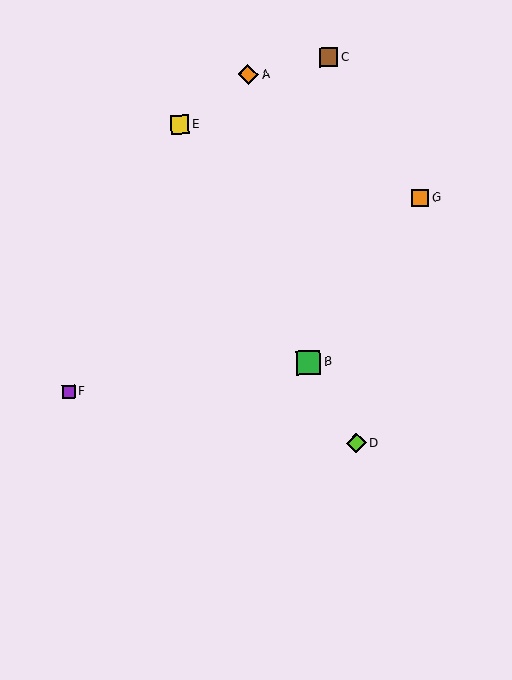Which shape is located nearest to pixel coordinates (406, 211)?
The orange square (labeled G) at (420, 198) is nearest to that location.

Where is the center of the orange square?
The center of the orange square is at (420, 198).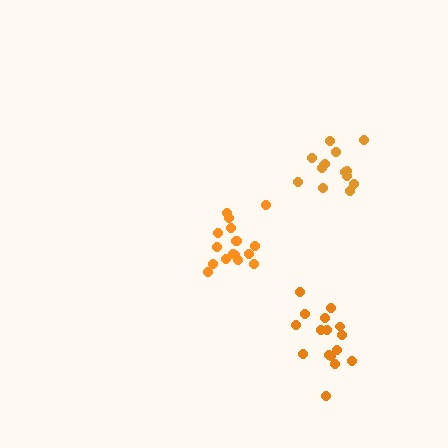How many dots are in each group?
Group 1: 17 dots, Group 2: 16 dots, Group 3: 14 dots (47 total).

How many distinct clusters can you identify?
There are 3 distinct clusters.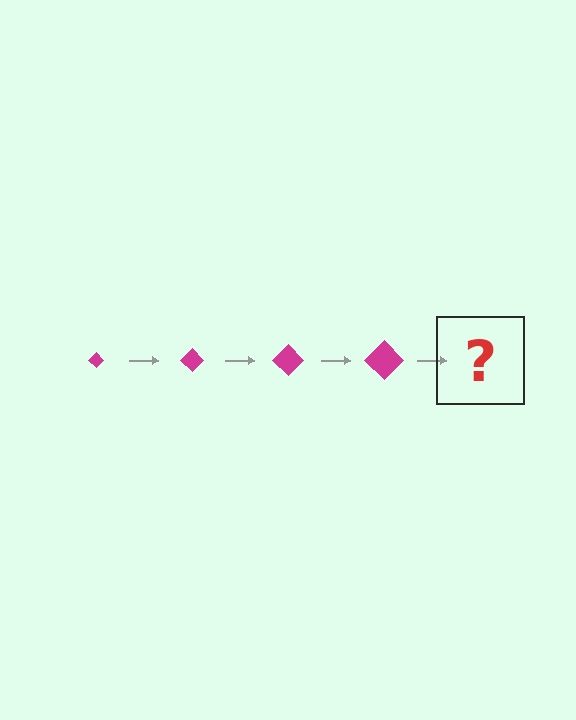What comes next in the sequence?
The next element should be a magenta diamond, larger than the previous one.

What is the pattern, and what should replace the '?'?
The pattern is that the diamond gets progressively larger each step. The '?' should be a magenta diamond, larger than the previous one.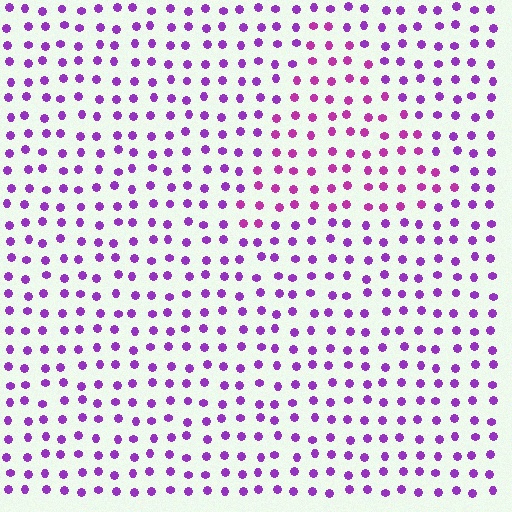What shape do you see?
I see a triangle.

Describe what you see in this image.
The image is filled with small purple elements in a uniform arrangement. A triangle-shaped region is visible where the elements are tinted to a slightly different hue, forming a subtle color boundary.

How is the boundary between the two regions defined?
The boundary is defined purely by a slight shift in hue (about 27 degrees). Spacing, size, and orientation are identical on both sides.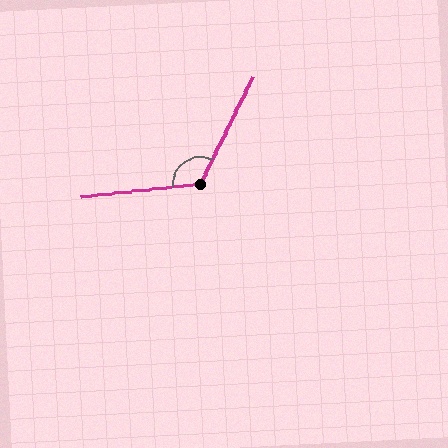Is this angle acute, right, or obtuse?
It is obtuse.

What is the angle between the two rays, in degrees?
Approximately 122 degrees.